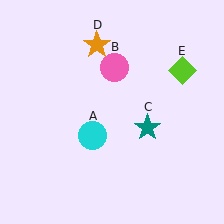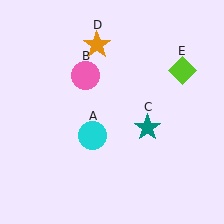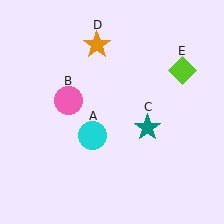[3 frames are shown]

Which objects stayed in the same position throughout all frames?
Cyan circle (object A) and teal star (object C) and orange star (object D) and lime diamond (object E) remained stationary.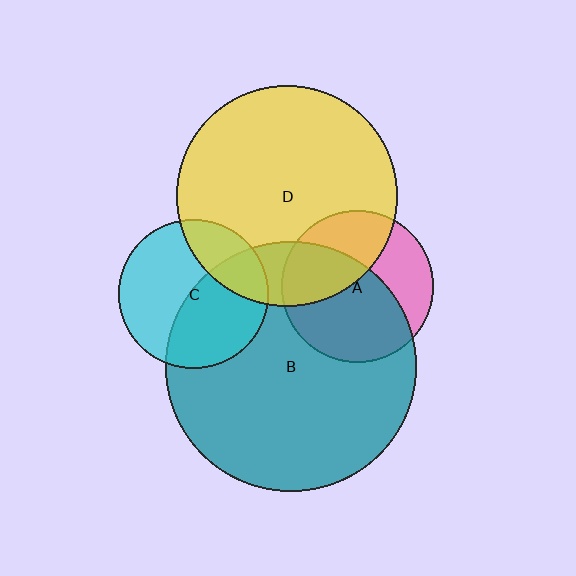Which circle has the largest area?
Circle B (teal).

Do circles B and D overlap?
Yes.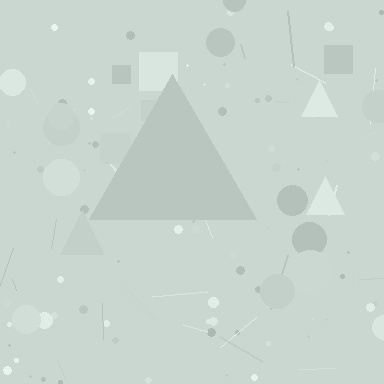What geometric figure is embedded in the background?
A triangle is embedded in the background.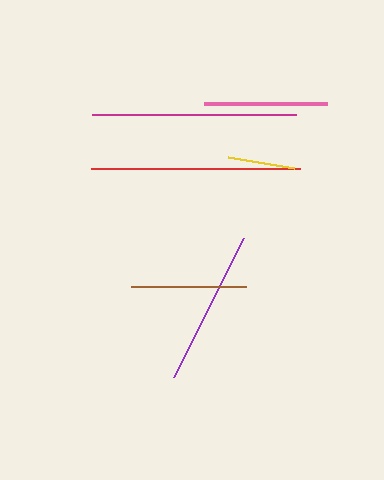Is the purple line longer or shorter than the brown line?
The purple line is longer than the brown line.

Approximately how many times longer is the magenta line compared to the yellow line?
The magenta line is approximately 3.1 times the length of the yellow line.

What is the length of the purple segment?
The purple segment is approximately 156 pixels long.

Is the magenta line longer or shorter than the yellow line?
The magenta line is longer than the yellow line.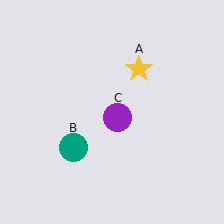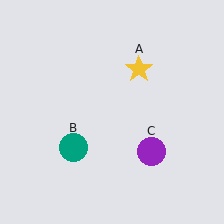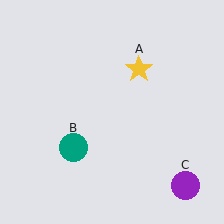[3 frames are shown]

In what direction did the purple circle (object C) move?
The purple circle (object C) moved down and to the right.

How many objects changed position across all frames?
1 object changed position: purple circle (object C).